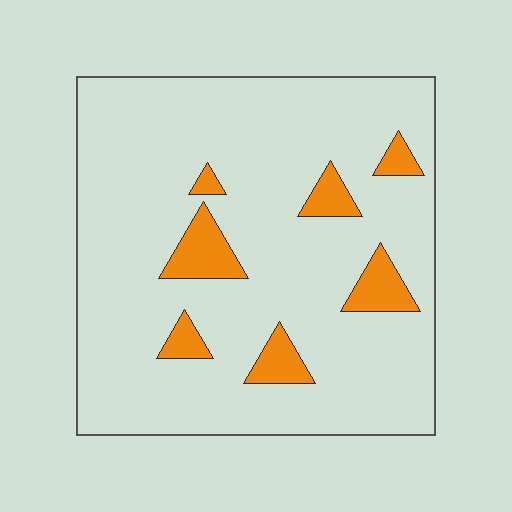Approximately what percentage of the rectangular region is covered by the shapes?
Approximately 10%.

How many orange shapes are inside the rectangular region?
7.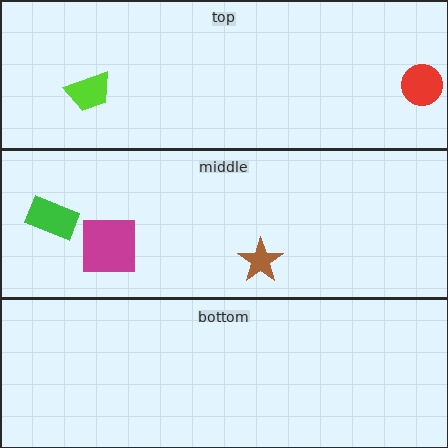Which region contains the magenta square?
The middle region.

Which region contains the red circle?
The top region.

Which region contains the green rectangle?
The middle region.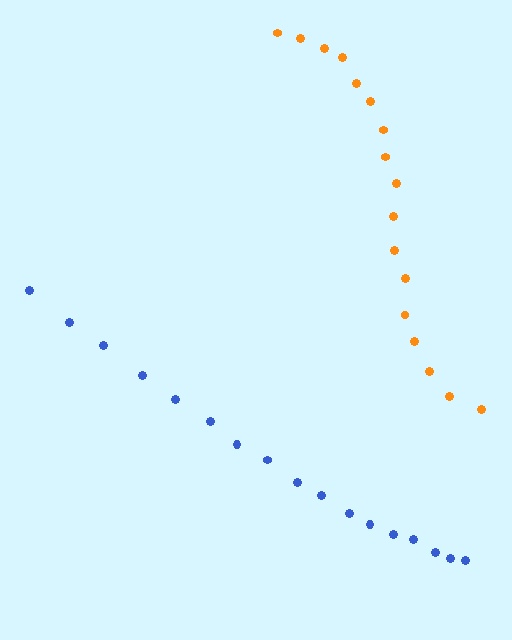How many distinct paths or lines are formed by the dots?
There are 2 distinct paths.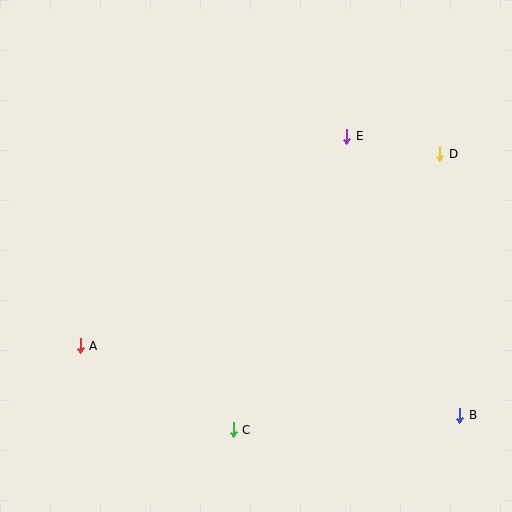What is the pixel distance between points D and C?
The distance between D and C is 345 pixels.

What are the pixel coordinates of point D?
Point D is at (440, 154).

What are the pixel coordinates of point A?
Point A is at (80, 346).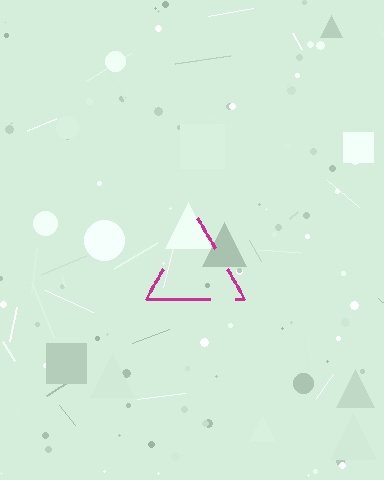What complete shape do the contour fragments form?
The contour fragments form a triangle.